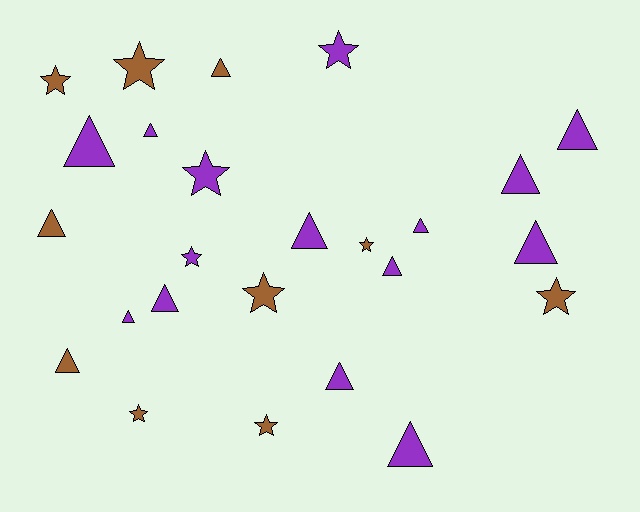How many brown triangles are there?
There are 3 brown triangles.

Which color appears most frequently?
Purple, with 15 objects.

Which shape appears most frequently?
Triangle, with 15 objects.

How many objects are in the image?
There are 25 objects.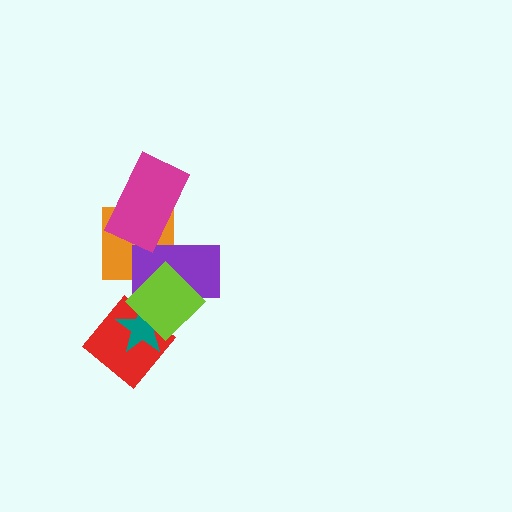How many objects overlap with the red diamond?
2 objects overlap with the red diamond.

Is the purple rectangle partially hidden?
Yes, it is partially covered by another shape.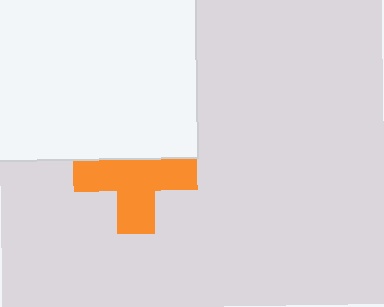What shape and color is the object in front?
The object in front is a white rectangle.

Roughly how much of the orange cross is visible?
Most of it is visible (roughly 69%).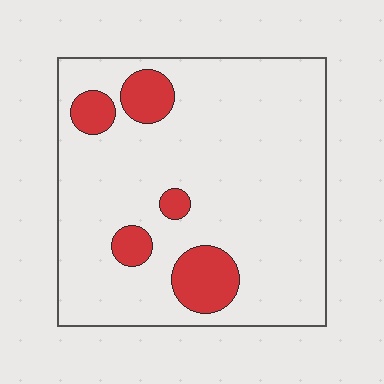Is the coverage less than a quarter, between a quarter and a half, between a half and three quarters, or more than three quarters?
Less than a quarter.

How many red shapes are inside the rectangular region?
5.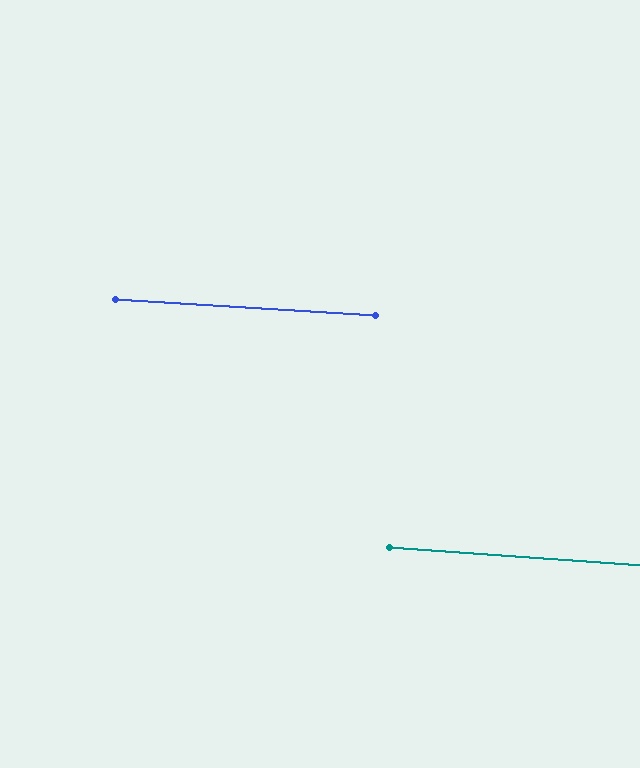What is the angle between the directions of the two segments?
Approximately 1 degree.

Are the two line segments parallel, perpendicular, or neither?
Parallel — their directions differ by only 0.8°.